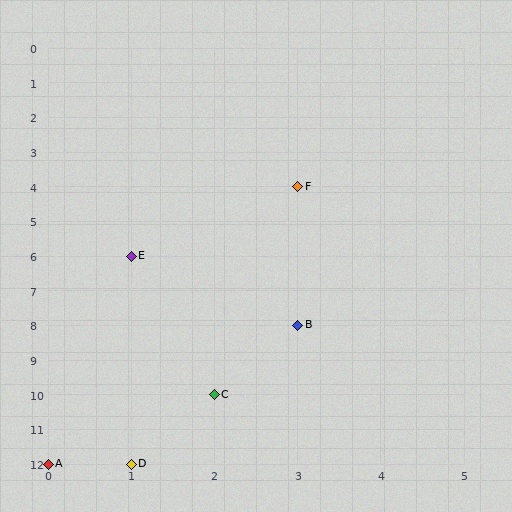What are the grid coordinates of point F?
Point F is at grid coordinates (3, 4).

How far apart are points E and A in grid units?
Points E and A are 1 column and 6 rows apart (about 6.1 grid units diagonally).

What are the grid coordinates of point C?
Point C is at grid coordinates (2, 10).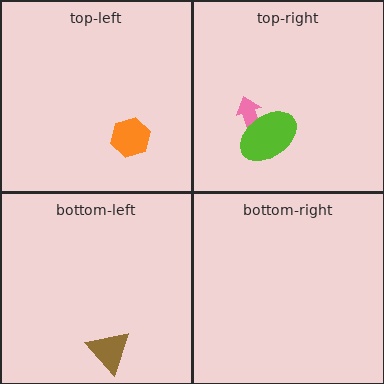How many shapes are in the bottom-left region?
1.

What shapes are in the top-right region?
The pink arrow, the lime ellipse.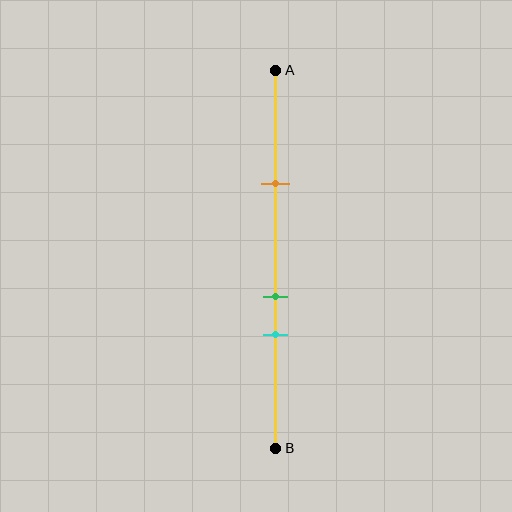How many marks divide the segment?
There are 3 marks dividing the segment.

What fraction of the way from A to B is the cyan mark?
The cyan mark is approximately 70% (0.7) of the way from A to B.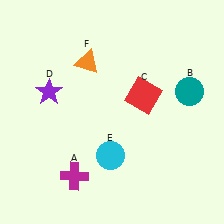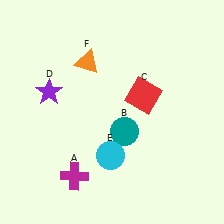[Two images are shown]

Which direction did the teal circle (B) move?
The teal circle (B) moved left.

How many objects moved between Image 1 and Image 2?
1 object moved between the two images.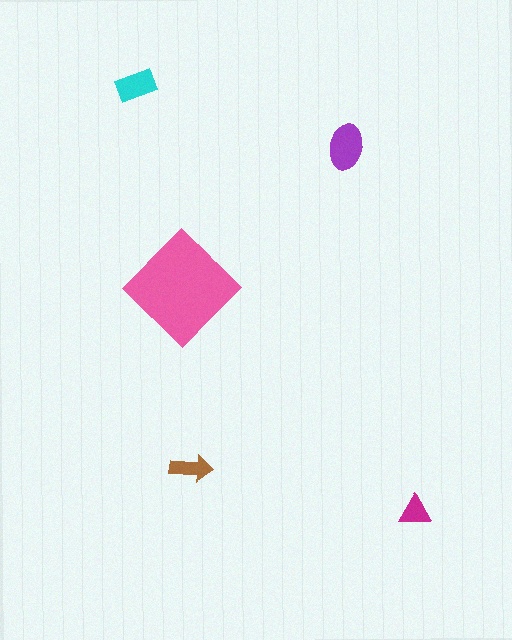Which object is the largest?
The pink diamond.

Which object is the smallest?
The magenta triangle.